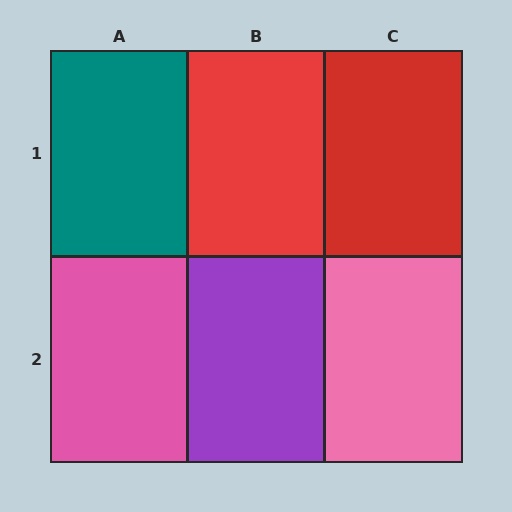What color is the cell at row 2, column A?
Pink.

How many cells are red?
2 cells are red.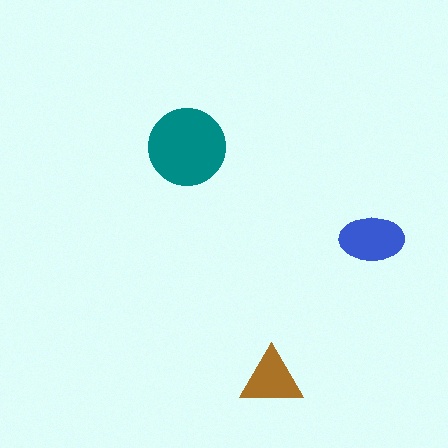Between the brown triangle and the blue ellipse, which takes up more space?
The blue ellipse.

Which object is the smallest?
The brown triangle.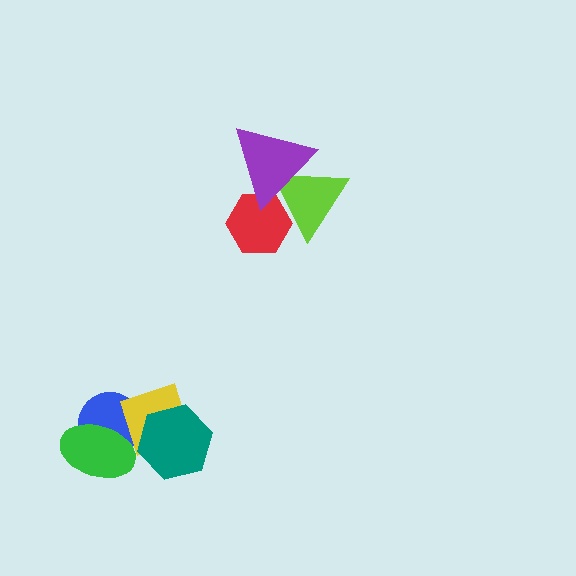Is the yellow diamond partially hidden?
Yes, it is partially covered by another shape.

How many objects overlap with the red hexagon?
2 objects overlap with the red hexagon.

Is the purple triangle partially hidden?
No, no other shape covers it.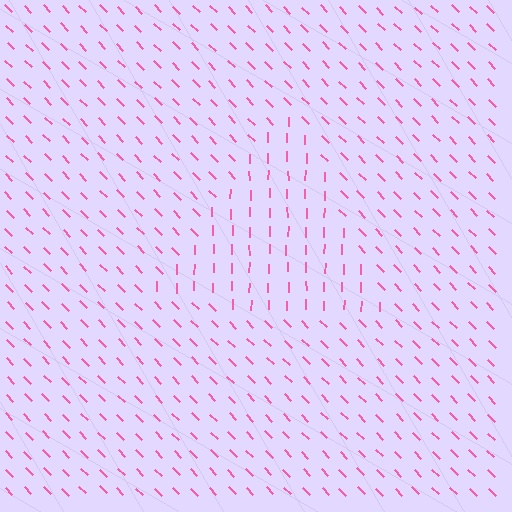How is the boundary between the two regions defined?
The boundary is defined purely by a change in line orientation (approximately 45 degrees difference). All lines are the same color and thickness.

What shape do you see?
I see a triangle.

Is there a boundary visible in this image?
Yes, there is a texture boundary formed by a change in line orientation.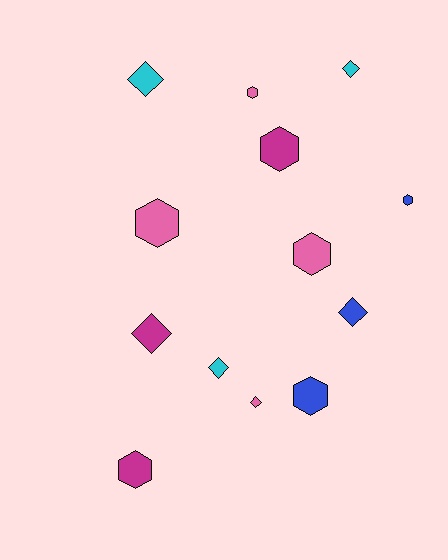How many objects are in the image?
There are 13 objects.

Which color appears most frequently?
Pink, with 4 objects.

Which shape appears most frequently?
Hexagon, with 7 objects.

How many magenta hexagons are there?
There are 2 magenta hexagons.